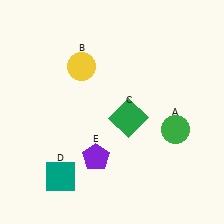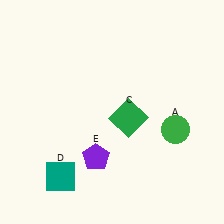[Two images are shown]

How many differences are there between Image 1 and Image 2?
There is 1 difference between the two images.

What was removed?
The yellow circle (B) was removed in Image 2.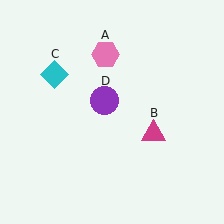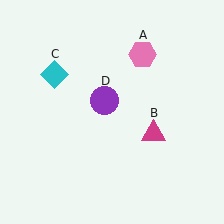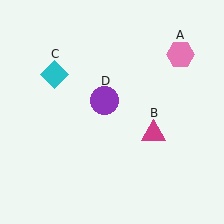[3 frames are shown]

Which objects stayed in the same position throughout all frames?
Magenta triangle (object B) and cyan diamond (object C) and purple circle (object D) remained stationary.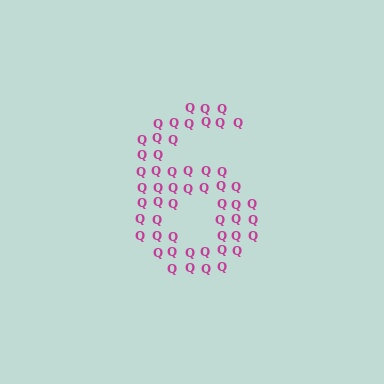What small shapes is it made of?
It is made of small letter Q's.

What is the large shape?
The large shape is the digit 6.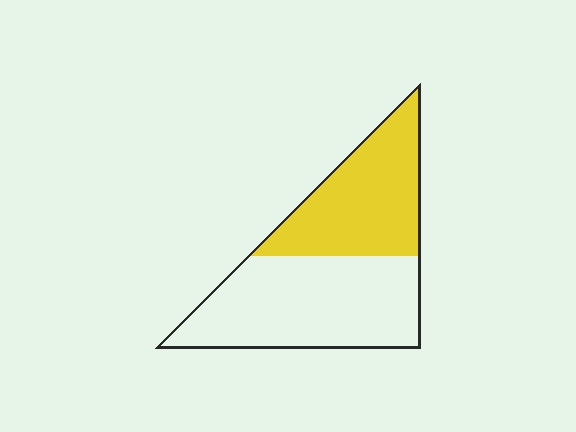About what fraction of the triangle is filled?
About two fifths (2/5).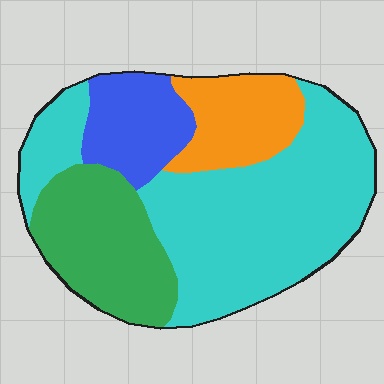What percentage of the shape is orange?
Orange takes up about one eighth (1/8) of the shape.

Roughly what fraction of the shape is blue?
Blue covers roughly 15% of the shape.